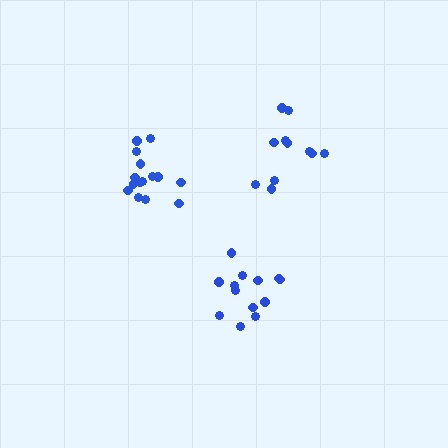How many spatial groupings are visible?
There are 3 spatial groupings.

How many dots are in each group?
Group 1: 13 dots, Group 2: 15 dots, Group 3: 11 dots (39 total).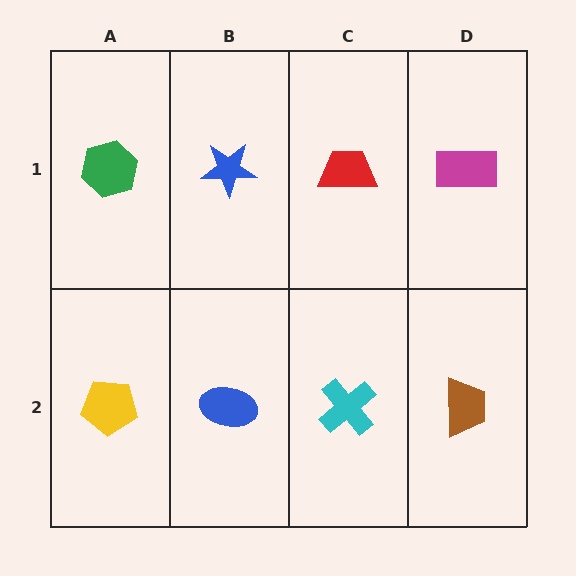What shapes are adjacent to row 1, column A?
A yellow pentagon (row 2, column A), a blue star (row 1, column B).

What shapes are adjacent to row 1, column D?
A brown trapezoid (row 2, column D), a red trapezoid (row 1, column C).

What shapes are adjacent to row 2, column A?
A green hexagon (row 1, column A), a blue ellipse (row 2, column B).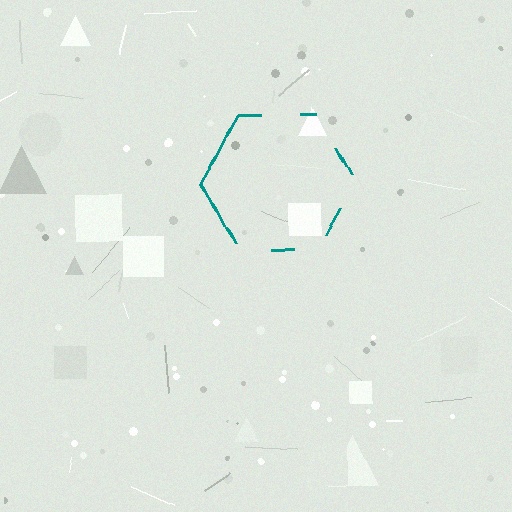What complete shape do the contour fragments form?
The contour fragments form a hexagon.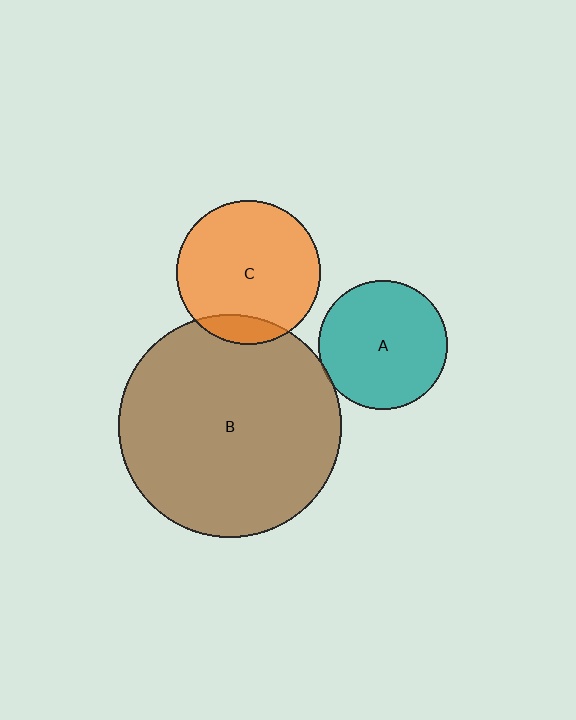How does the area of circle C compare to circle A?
Approximately 1.3 times.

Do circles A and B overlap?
Yes.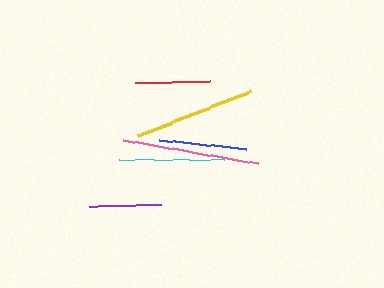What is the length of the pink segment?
The pink segment is approximately 137 pixels long.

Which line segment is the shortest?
The purple line is the shortest at approximately 72 pixels.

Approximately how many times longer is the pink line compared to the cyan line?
The pink line is approximately 1.3 times the length of the cyan line.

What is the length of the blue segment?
The blue segment is approximately 87 pixels long.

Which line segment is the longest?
The pink line is the longest at approximately 137 pixels.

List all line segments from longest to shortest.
From longest to shortest: pink, yellow, cyan, blue, red, purple.